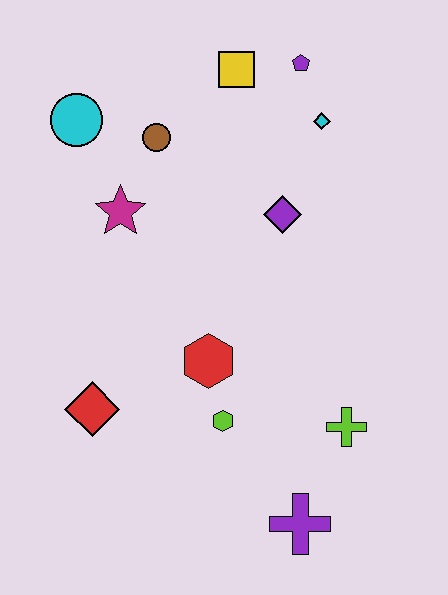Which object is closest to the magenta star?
The brown circle is closest to the magenta star.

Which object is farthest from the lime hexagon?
The purple pentagon is farthest from the lime hexagon.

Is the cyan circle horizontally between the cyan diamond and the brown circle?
No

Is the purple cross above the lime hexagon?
No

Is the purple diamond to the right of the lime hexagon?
Yes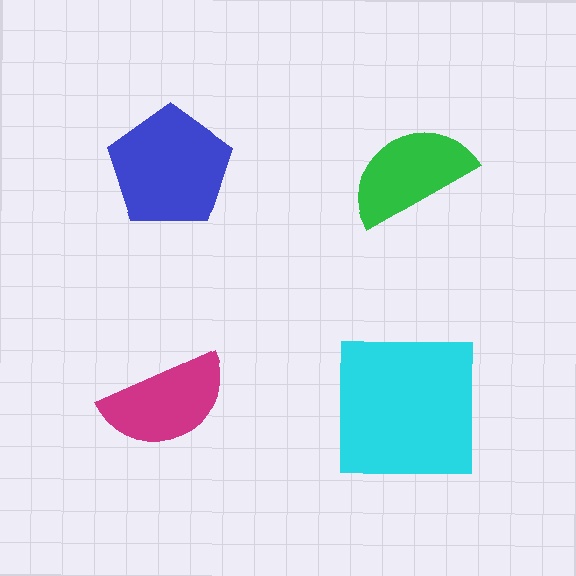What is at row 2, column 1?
A magenta semicircle.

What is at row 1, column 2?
A green semicircle.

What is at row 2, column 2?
A cyan square.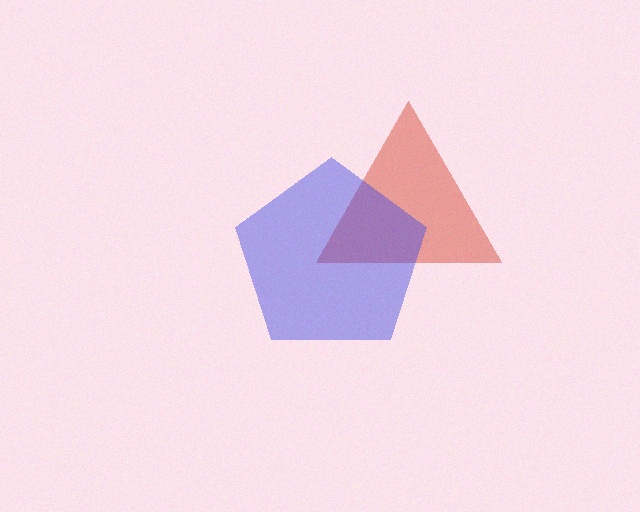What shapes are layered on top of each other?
The layered shapes are: a red triangle, a blue pentagon.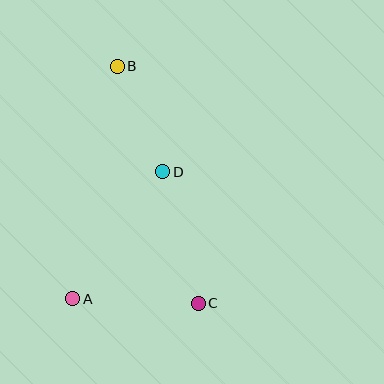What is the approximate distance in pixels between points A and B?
The distance between A and B is approximately 236 pixels.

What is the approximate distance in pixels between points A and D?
The distance between A and D is approximately 155 pixels.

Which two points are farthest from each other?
Points B and C are farthest from each other.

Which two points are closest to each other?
Points B and D are closest to each other.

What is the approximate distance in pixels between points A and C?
The distance between A and C is approximately 126 pixels.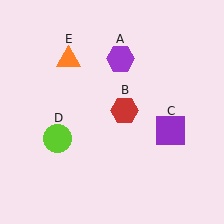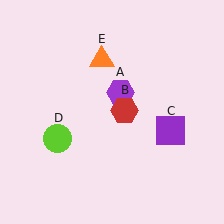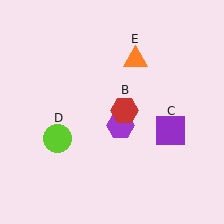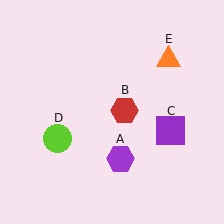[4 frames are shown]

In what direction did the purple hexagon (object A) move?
The purple hexagon (object A) moved down.